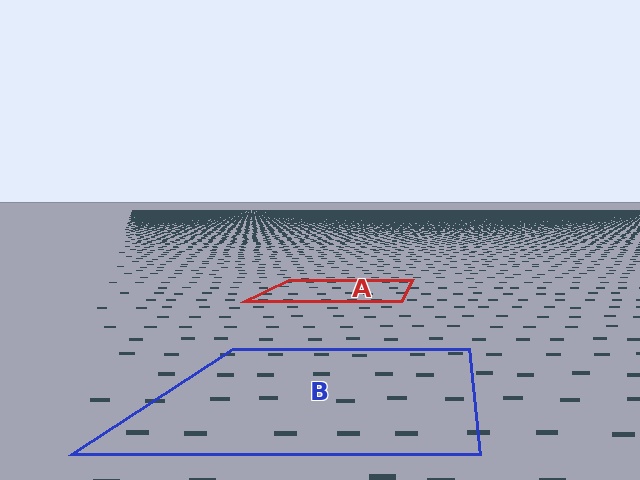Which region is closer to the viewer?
Region B is closer. The texture elements there are larger and more spread out.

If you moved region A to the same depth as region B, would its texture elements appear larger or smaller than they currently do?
They would appear larger. At a closer depth, the same texture elements are projected at a bigger on-screen size.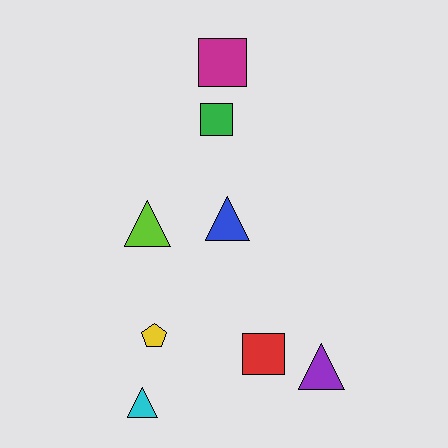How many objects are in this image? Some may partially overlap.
There are 8 objects.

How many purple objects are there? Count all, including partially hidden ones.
There is 1 purple object.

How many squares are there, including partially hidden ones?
There are 3 squares.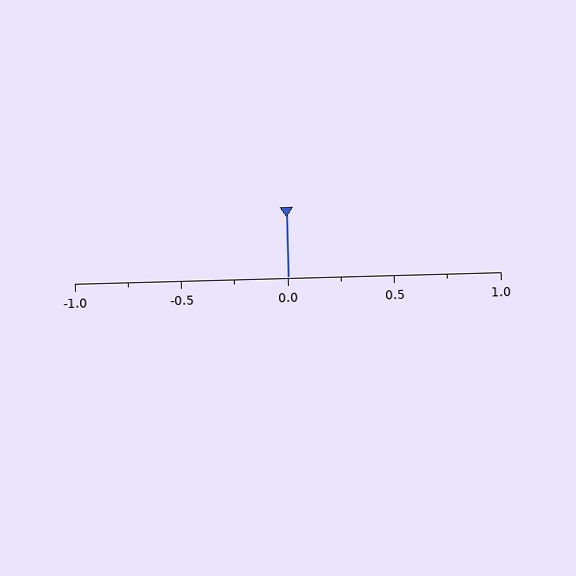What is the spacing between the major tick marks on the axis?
The major ticks are spaced 0.5 apart.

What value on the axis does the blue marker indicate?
The marker indicates approximately 0.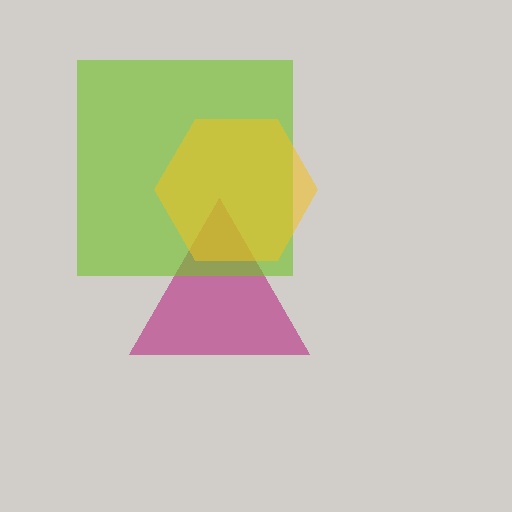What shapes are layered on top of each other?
The layered shapes are: a magenta triangle, a lime square, a yellow hexagon.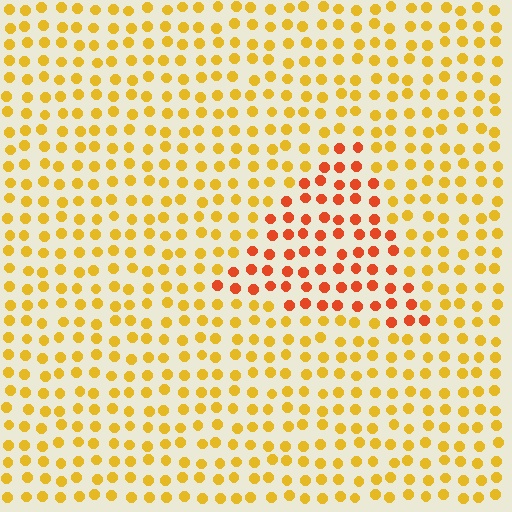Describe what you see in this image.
The image is filled with small yellow elements in a uniform arrangement. A triangle-shaped region is visible where the elements are tinted to a slightly different hue, forming a subtle color boundary.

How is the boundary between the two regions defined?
The boundary is defined purely by a slight shift in hue (about 36 degrees). Spacing, size, and orientation are identical on both sides.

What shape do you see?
I see a triangle.